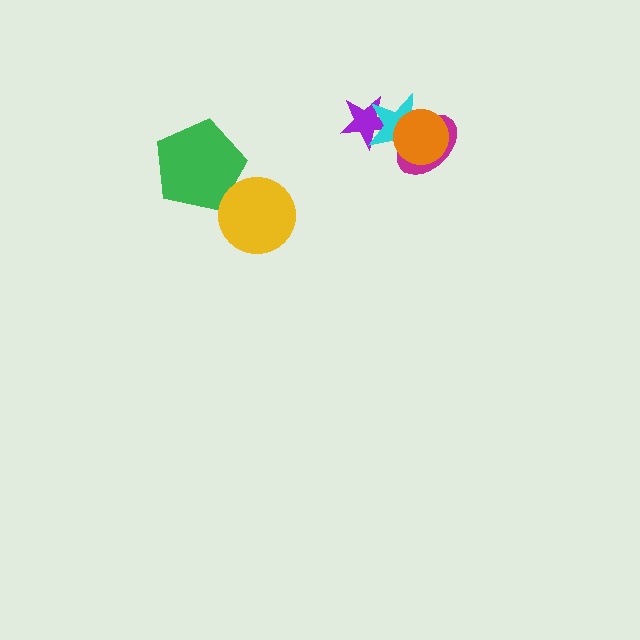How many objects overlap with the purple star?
1 object overlaps with the purple star.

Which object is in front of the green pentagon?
The yellow circle is in front of the green pentagon.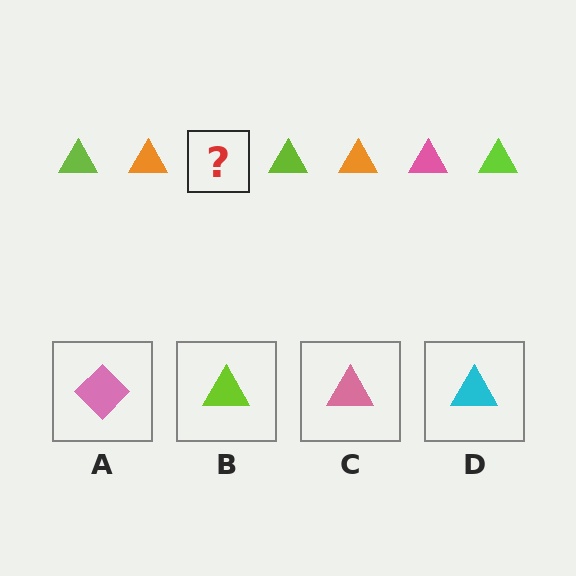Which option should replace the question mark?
Option C.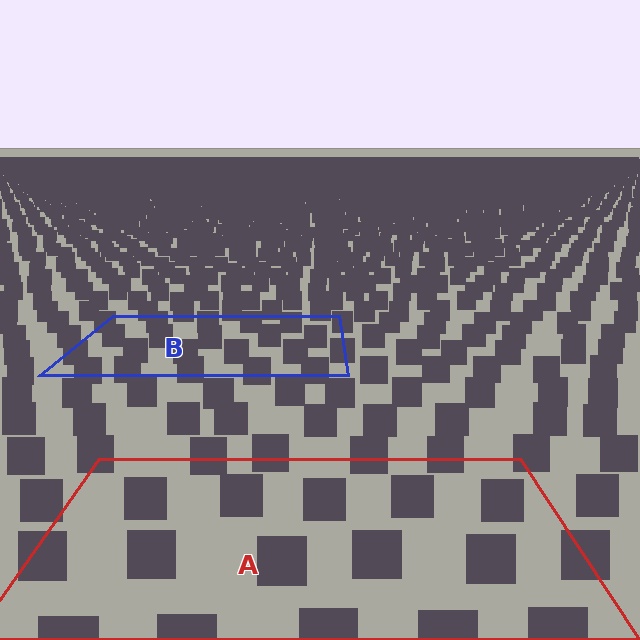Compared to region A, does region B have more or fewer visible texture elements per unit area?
Region B has more texture elements per unit area — they are packed more densely because it is farther away.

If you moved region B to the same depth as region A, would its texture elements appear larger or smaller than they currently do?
They would appear larger. At a closer depth, the same texture elements are projected at a bigger on-screen size.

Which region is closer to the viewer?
Region A is closer. The texture elements there are larger and more spread out.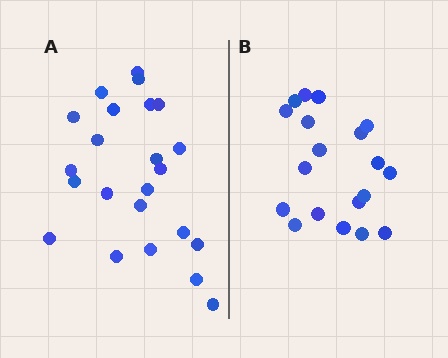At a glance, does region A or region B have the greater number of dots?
Region A (the left region) has more dots.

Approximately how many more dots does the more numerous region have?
Region A has about 4 more dots than region B.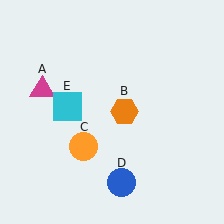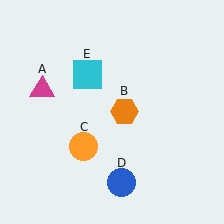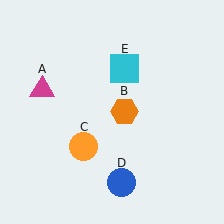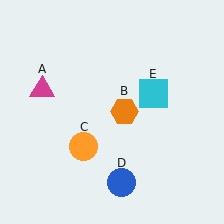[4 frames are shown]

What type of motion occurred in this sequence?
The cyan square (object E) rotated clockwise around the center of the scene.